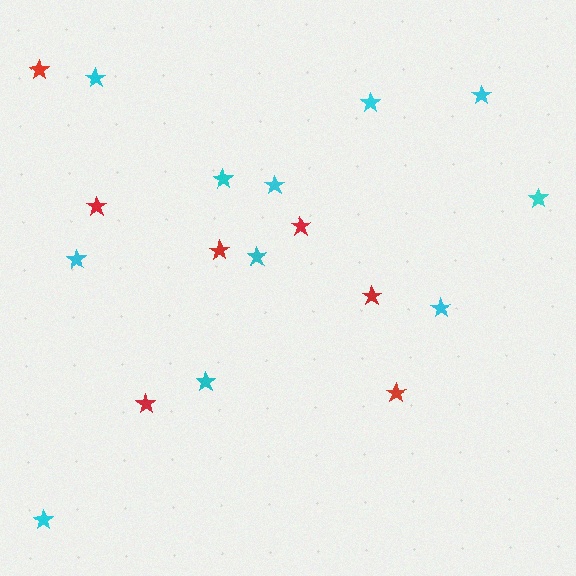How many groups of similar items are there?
There are 2 groups: one group of red stars (7) and one group of cyan stars (11).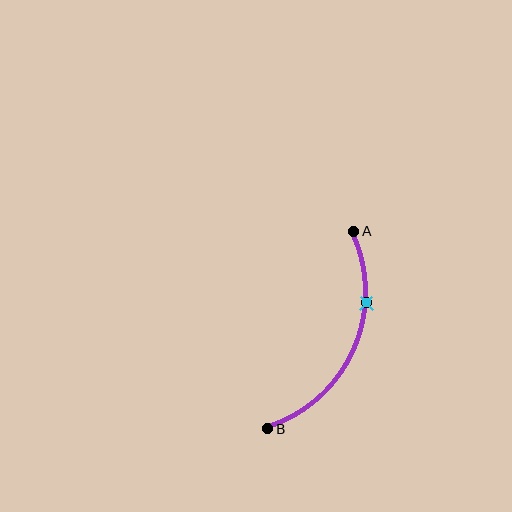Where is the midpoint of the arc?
The arc midpoint is the point on the curve farthest from the straight line joining A and B. It sits to the right of that line.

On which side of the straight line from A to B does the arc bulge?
The arc bulges to the right of the straight line connecting A and B.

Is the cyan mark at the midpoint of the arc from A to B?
No. The cyan mark lies on the arc but is closer to endpoint A. The arc midpoint would be at the point on the curve equidistant along the arc from both A and B.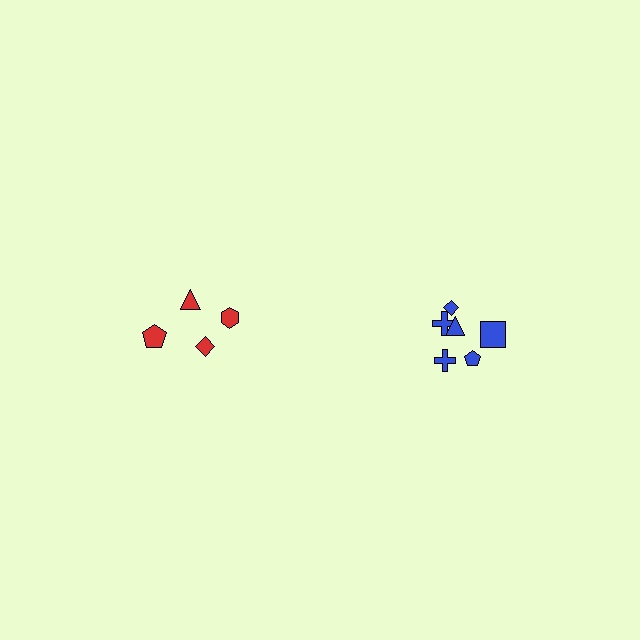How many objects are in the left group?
There are 4 objects.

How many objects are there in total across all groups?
There are 10 objects.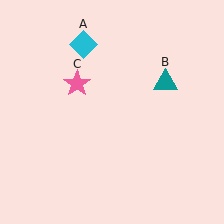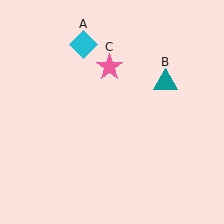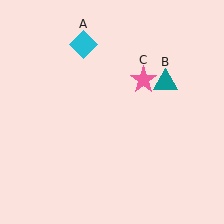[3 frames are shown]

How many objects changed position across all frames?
1 object changed position: pink star (object C).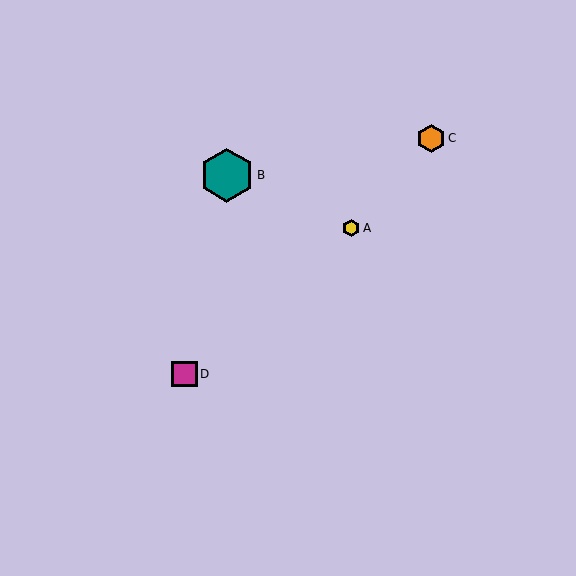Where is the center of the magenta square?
The center of the magenta square is at (184, 374).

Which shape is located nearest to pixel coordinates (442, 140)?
The orange hexagon (labeled C) at (431, 138) is nearest to that location.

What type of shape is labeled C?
Shape C is an orange hexagon.